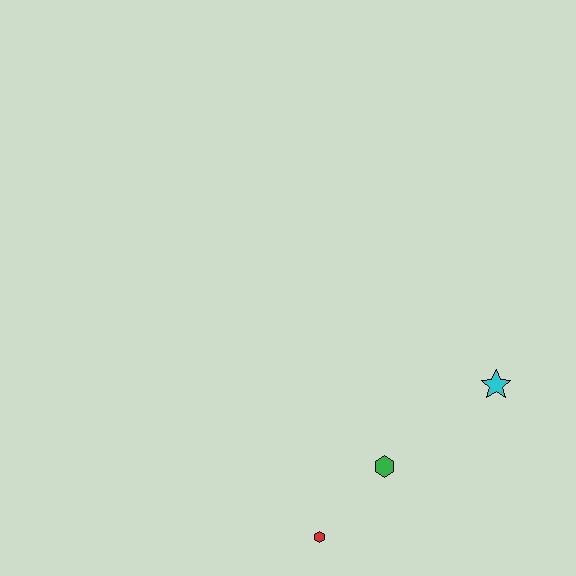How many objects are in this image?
There are 3 objects.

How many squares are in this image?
There are no squares.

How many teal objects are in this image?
There are no teal objects.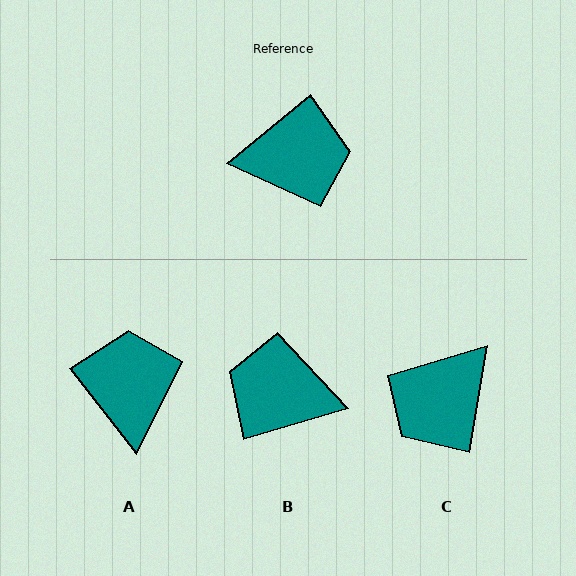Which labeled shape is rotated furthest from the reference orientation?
B, about 157 degrees away.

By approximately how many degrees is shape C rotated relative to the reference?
Approximately 139 degrees clockwise.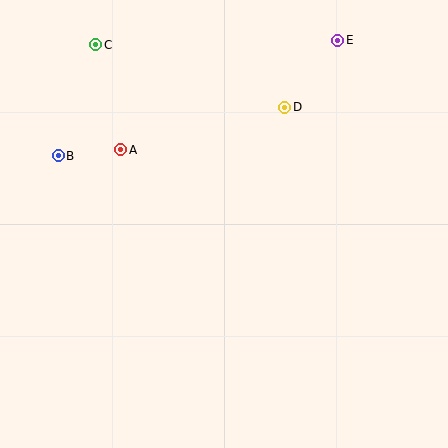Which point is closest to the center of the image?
Point A at (121, 150) is closest to the center.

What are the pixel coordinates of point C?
Point C is at (96, 45).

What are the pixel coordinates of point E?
Point E is at (338, 40).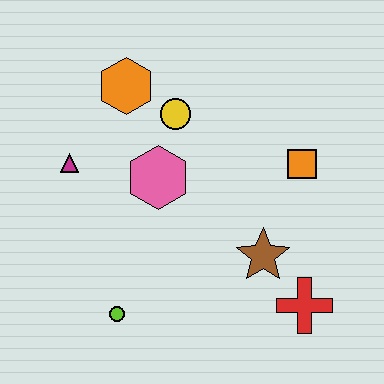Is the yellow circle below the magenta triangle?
No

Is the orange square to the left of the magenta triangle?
No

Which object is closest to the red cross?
The brown star is closest to the red cross.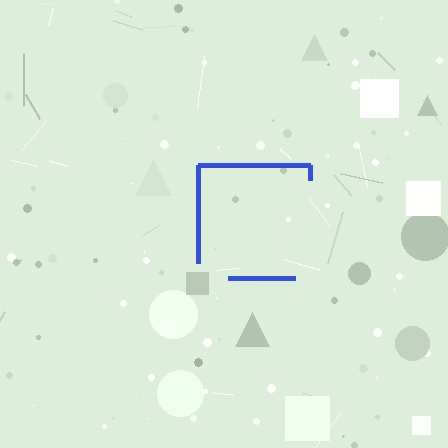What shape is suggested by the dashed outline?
The dashed outline suggests a square.